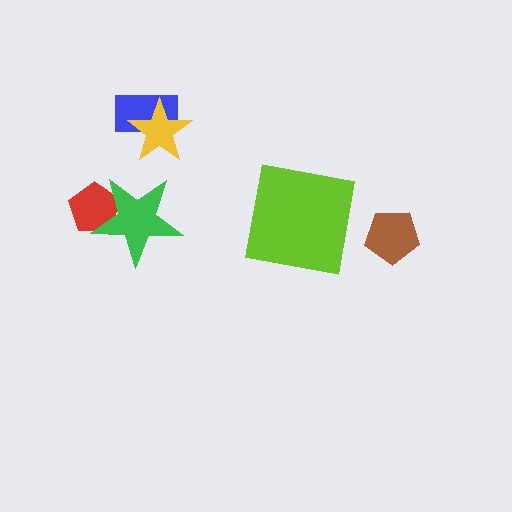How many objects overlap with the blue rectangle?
1 object overlaps with the blue rectangle.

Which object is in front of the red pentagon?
The green star is in front of the red pentagon.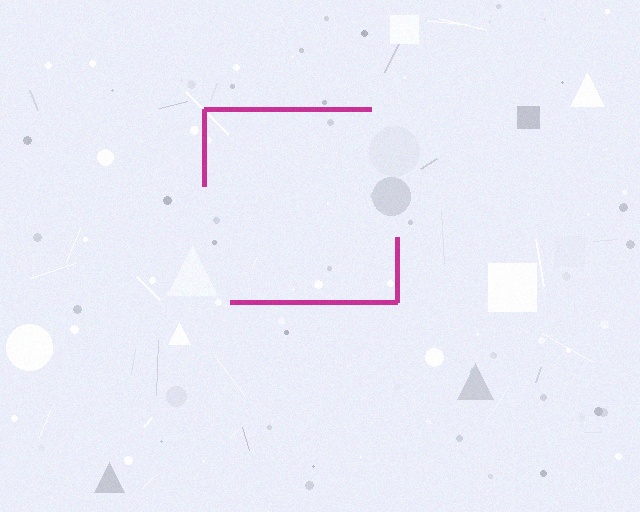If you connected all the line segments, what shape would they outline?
They would outline a square.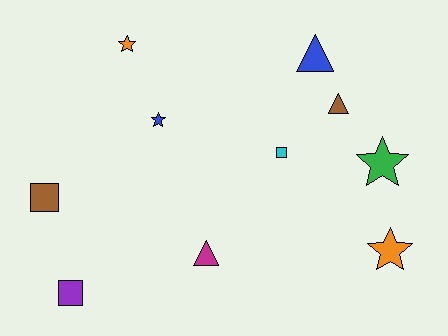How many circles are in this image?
There are no circles.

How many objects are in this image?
There are 10 objects.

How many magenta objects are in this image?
There is 1 magenta object.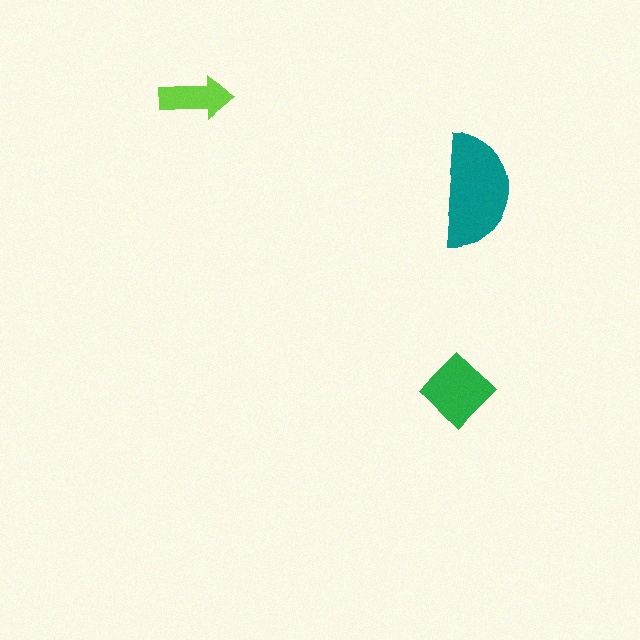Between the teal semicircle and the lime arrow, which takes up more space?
The teal semicircle.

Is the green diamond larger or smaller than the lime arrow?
Larger.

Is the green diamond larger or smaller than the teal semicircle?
Smaller.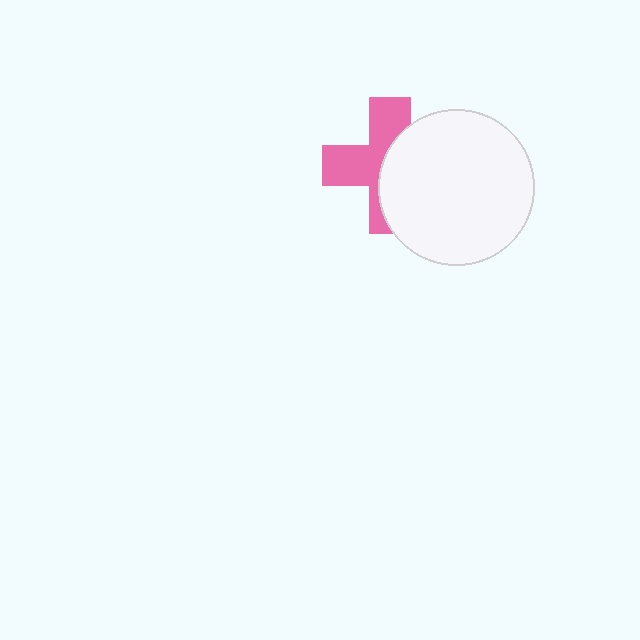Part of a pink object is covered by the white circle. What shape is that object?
It is a cross.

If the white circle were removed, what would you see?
You would see the complete pink cross.